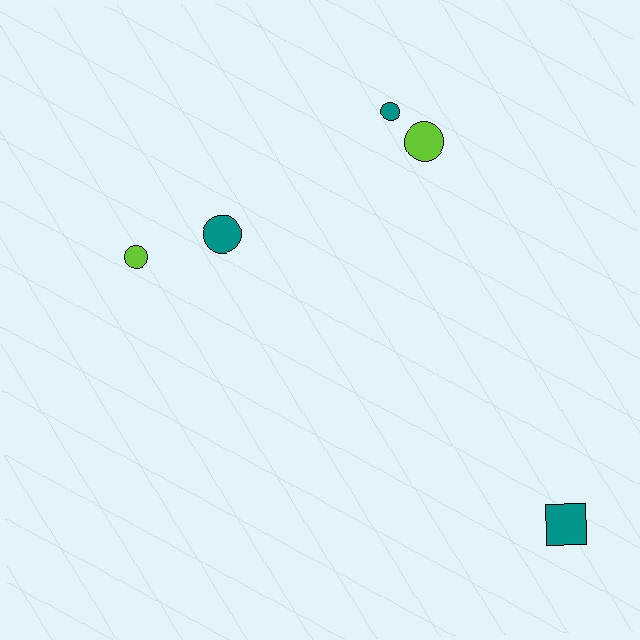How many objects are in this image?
There are 5 objects.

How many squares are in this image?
There is 1 square.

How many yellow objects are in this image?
There are no yellow objects.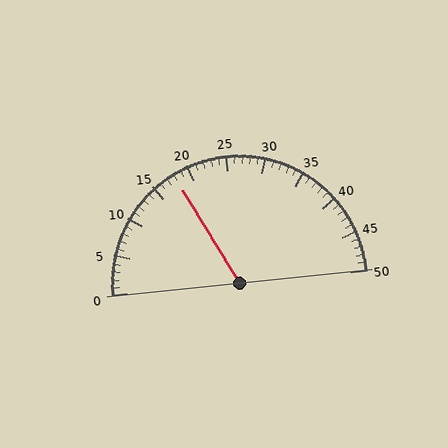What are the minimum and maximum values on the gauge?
The gauge ranges from 0 to 50.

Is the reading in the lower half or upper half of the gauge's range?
The reading is in the lower half of the range (0 to 50).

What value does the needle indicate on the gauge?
The needle indicates approximately 18.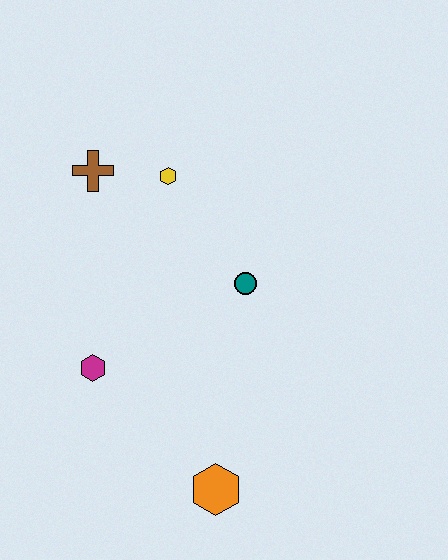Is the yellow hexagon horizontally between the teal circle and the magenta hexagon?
Yes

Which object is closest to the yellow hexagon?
The brown cross is closest to the yellow hexagon.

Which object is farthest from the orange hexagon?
The brown cross is farthest from the orange hexagon.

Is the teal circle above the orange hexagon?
Yes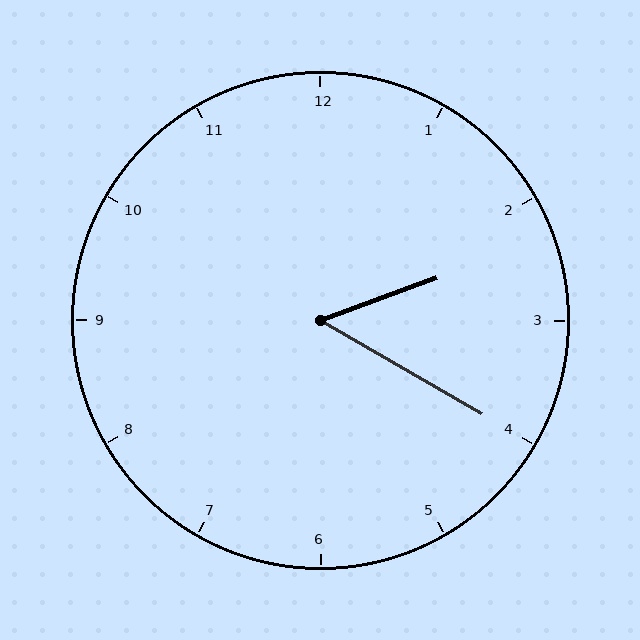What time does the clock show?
2:20.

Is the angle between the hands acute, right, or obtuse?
It is acute.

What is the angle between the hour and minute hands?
Approximately 50 degrees.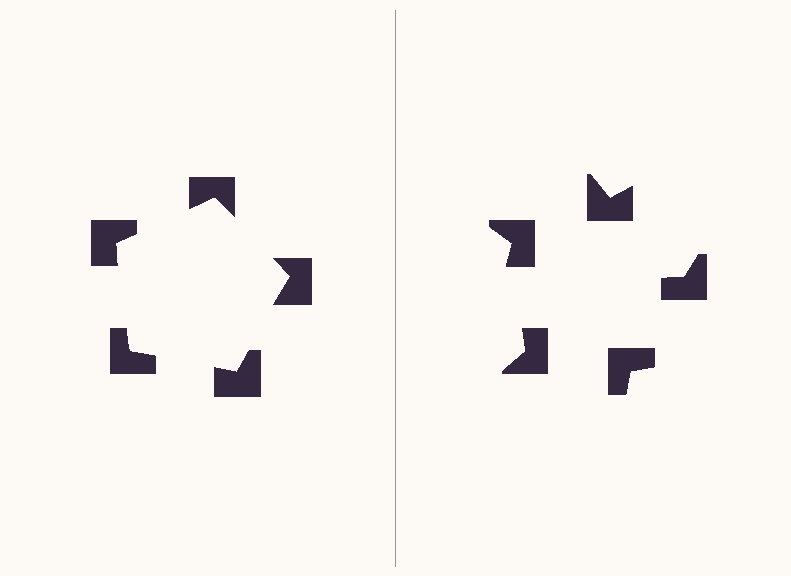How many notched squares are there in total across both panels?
10 — 5 on each side.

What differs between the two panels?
The notched squares are positioned identically on both sides; only the wedge orientations differ. On the left they align to a pentagon; on the right they are misaligned.